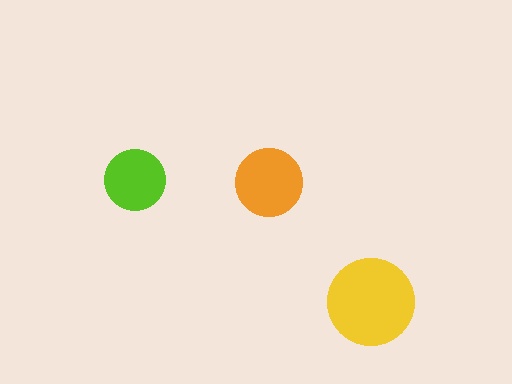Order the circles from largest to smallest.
the yellow one, the orange one, the lime one.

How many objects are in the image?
There are 3 objects in the image.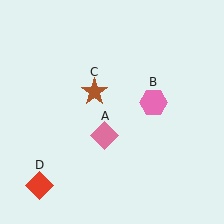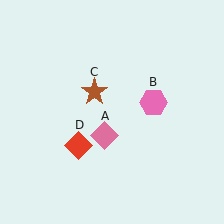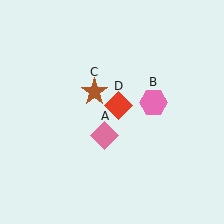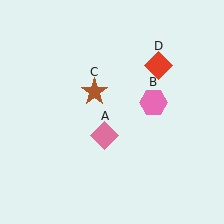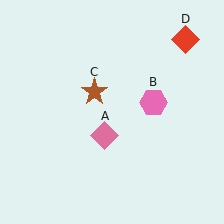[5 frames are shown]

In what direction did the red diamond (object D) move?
The red diamond (object D) moved up and to the right.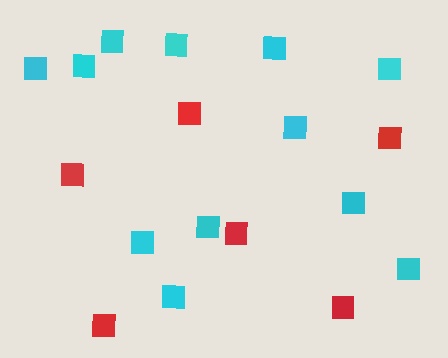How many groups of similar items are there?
There are 2 groups: one group of red squares (6) and one group of cyan squares (12).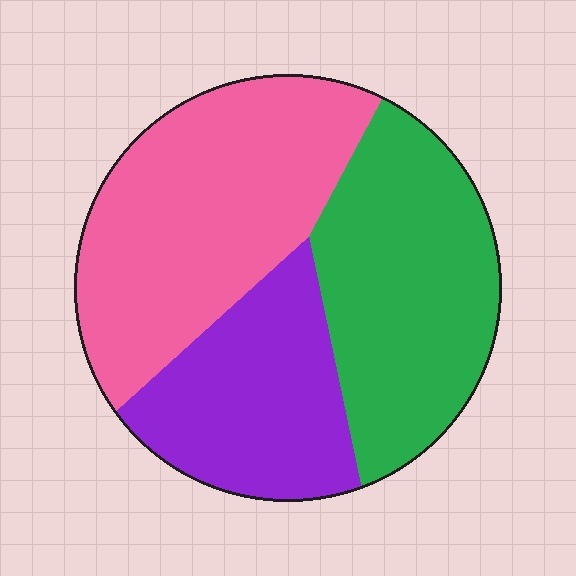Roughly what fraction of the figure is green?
Green takes up about one third (1/3) of the figure.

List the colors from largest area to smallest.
From largest to smallest: pink, green, purple.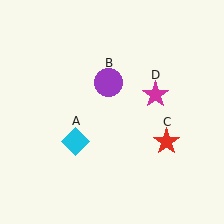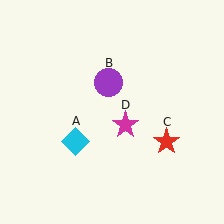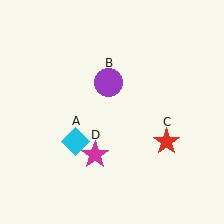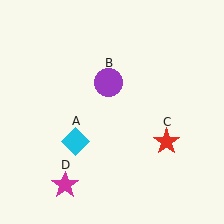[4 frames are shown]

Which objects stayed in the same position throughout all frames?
Cyan diamond (object A) and purple circle (object B) and red star (object C) remained stationary.